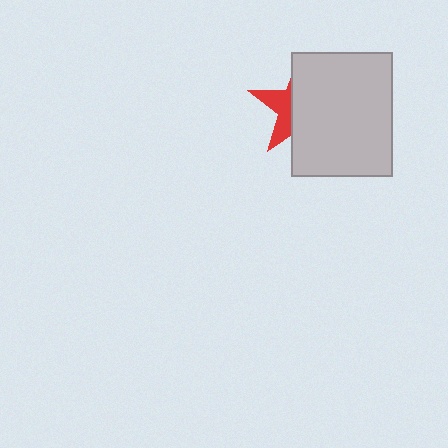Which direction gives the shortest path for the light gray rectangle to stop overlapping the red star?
Moving right gives the shortest separation.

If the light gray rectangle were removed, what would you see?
You would see the complete red star.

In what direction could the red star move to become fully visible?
The red star could move left. That would shift it out from behind the light gray rectangle entirely.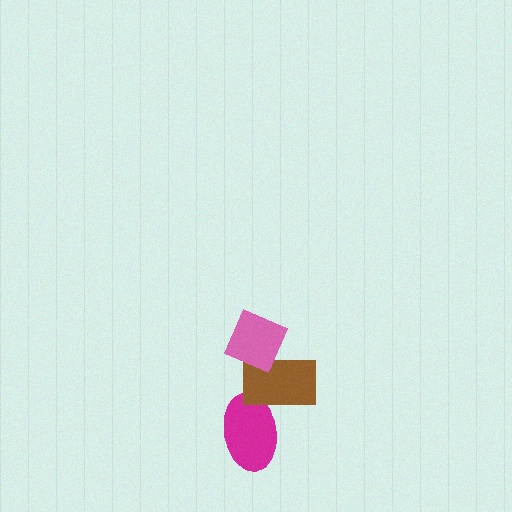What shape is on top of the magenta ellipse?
The brown rectangle is on top of the magenta ellipse.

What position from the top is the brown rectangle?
The brown rectangle is 2nd from the top.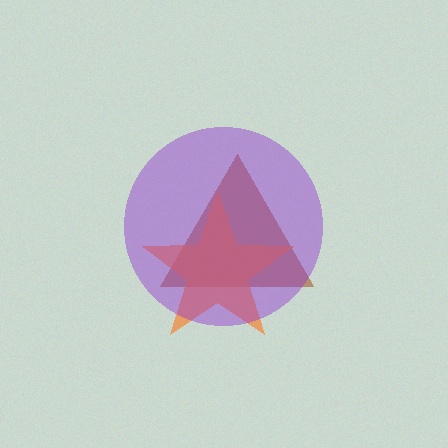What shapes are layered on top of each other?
The layered shapes are: a brown triangle, an orange star, a purple circle.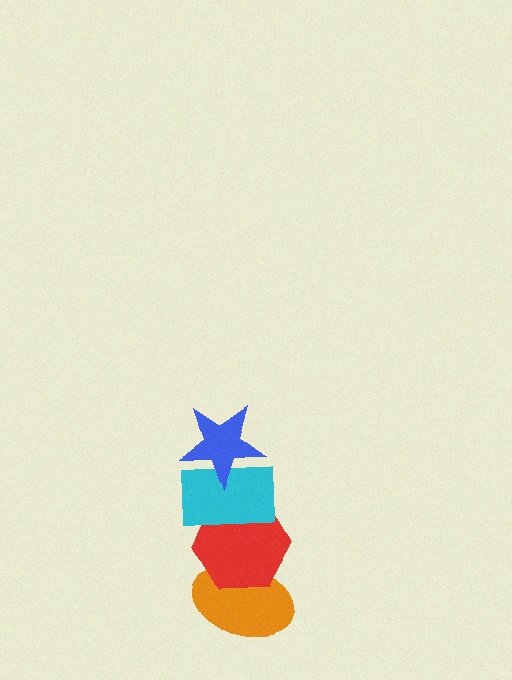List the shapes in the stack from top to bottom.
From top to bottom: the blue star, the cyan rectangle, the red hexagon, the orange ellipse.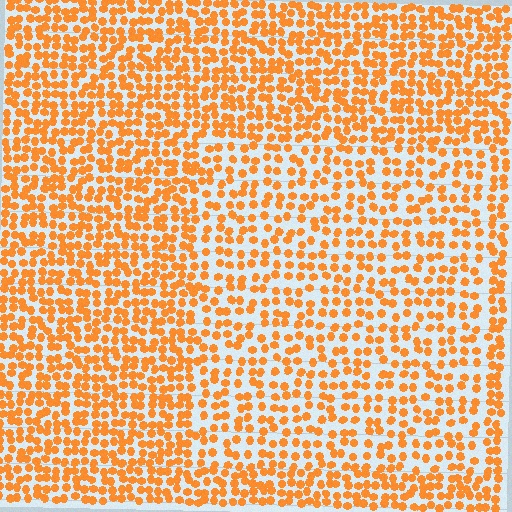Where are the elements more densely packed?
The elements are more densely packed outside the rectangle boundary.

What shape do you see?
I see a rectangle.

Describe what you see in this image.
The image contains small orange elements arranged at two different densities. A rectangle-shaped region is visible where the elements are less densely packed than the surrounding area.